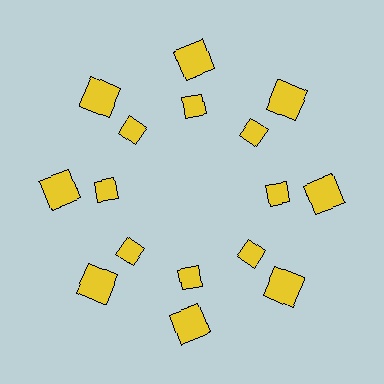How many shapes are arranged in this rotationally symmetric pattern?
There are 16 shapes, arranged in 8 groups of 2.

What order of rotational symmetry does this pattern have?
This pattern has 8-fold rotational symmetry.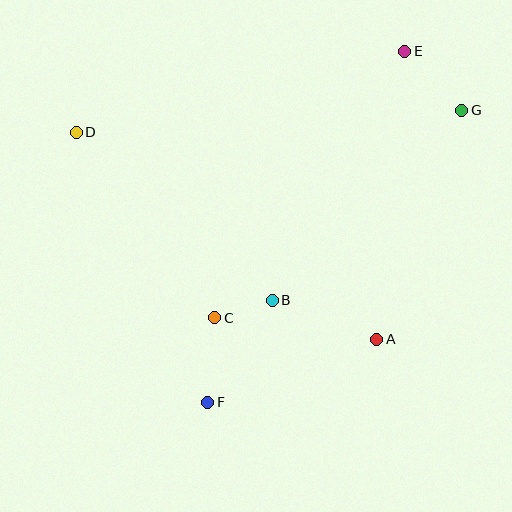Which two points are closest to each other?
Points B and C are closest to each other.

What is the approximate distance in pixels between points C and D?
The distance between C and D is approximately 231 pixels.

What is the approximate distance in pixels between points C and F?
The distance between C and F is approximately 85 pixels.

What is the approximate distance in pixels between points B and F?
The distance between B and F is approximately 120 pixels.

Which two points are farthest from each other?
Points E and F are farthest from each other.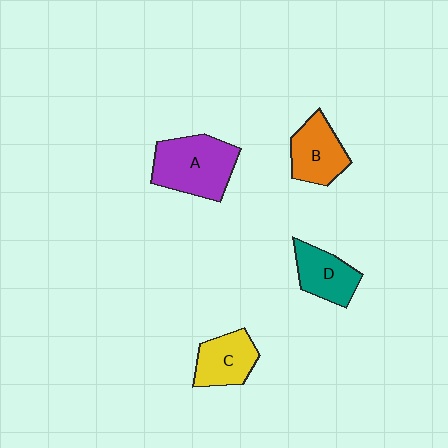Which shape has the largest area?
Shape A (purple).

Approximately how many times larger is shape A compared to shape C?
Approximately 1.5 times.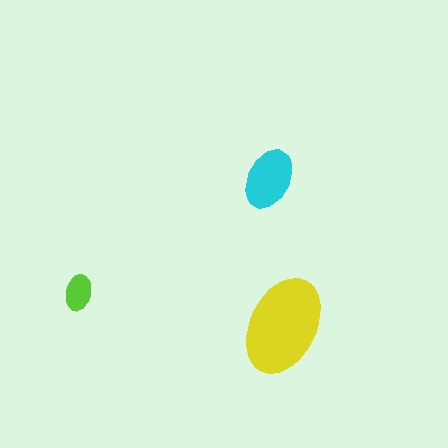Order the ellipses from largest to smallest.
the yellow one, the cyan one, the lime one.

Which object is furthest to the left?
The lime ellipse is leftmost.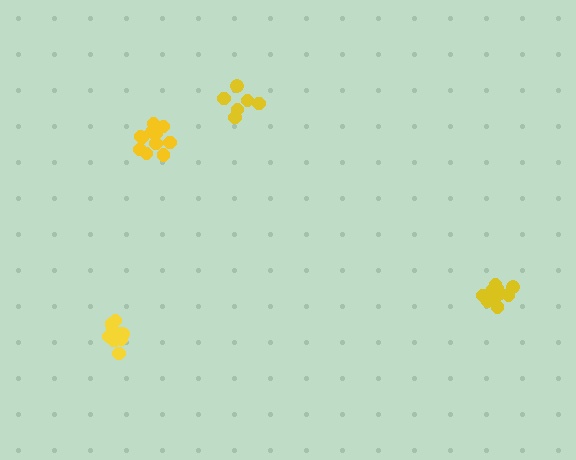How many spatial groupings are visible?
There are 4 spatial groupings.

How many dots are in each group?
Group 1: 7 dots, Group 2: 9 dots, Group 3: 11 dots, Group 4: 11 dots (38 total).